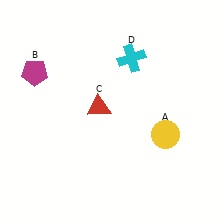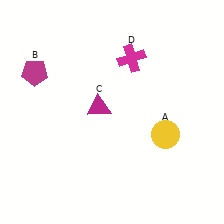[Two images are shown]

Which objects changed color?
C changed from red to magenta. D changed from cyan to magenta.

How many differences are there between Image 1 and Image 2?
There are 2 differences between the two images.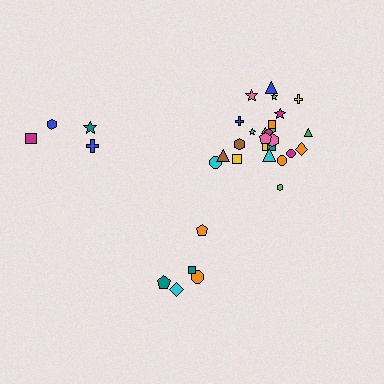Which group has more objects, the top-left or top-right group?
The top-right group.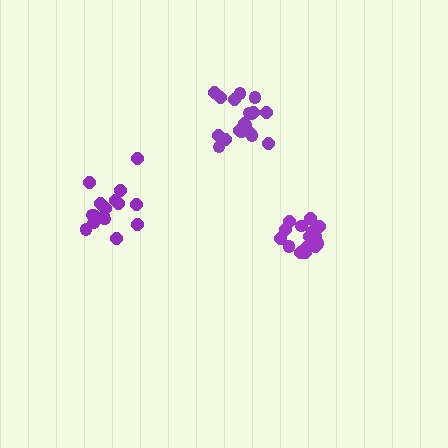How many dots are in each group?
Group 1: 19 dots, Group 2: 16 dots, Group 3: 16 dots (51 total).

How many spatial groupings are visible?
There are 3 spatial groupings.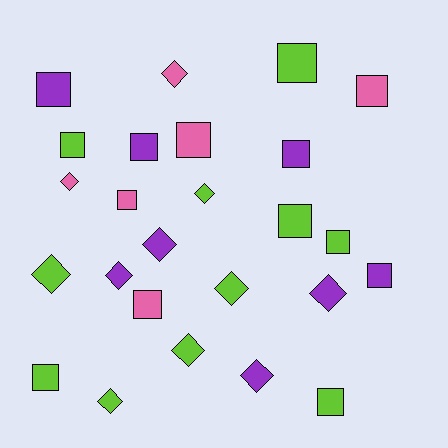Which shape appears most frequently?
Square, with 14 objects.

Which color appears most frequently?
Lime, with 11 objects.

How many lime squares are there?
There are 6 lime squares.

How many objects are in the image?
There are 25 objects.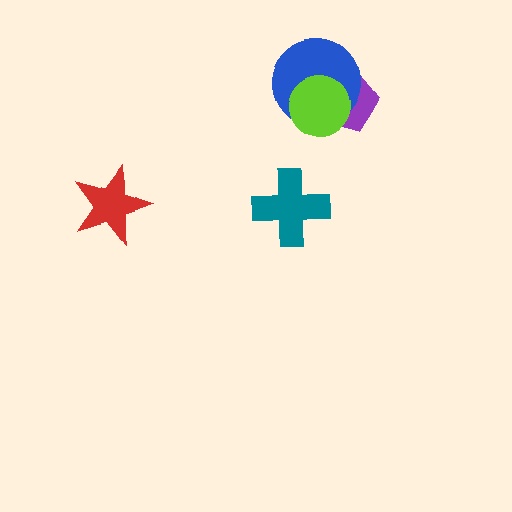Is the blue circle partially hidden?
Yes, it is partially covered by another shape.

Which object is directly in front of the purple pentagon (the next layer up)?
The blue circle is directly in front of the purple pentagon.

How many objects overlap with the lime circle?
2 objects overlap with the lime circle.